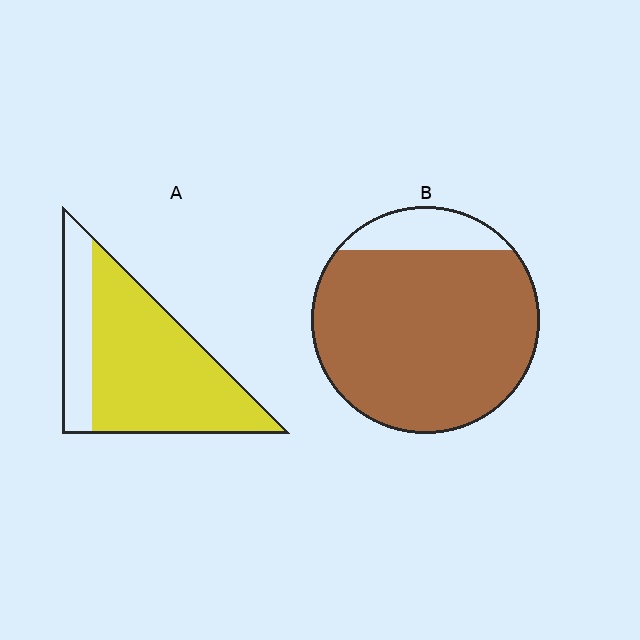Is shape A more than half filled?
Yes.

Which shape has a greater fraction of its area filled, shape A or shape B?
Shape B.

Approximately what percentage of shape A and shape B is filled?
A is approximately 75% and B is approximately 85%.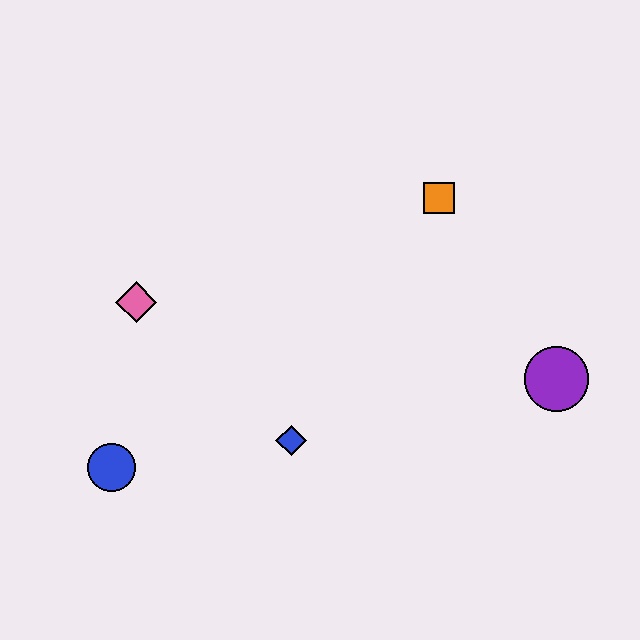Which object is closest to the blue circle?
The pink diamond is closest to the blue circle.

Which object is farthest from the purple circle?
The blue circle is farthest from the purple circle.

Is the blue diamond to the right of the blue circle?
Yes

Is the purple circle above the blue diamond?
Yes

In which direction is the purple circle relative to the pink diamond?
The purple circle is to the right of the pink diamond.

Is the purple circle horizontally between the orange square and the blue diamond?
No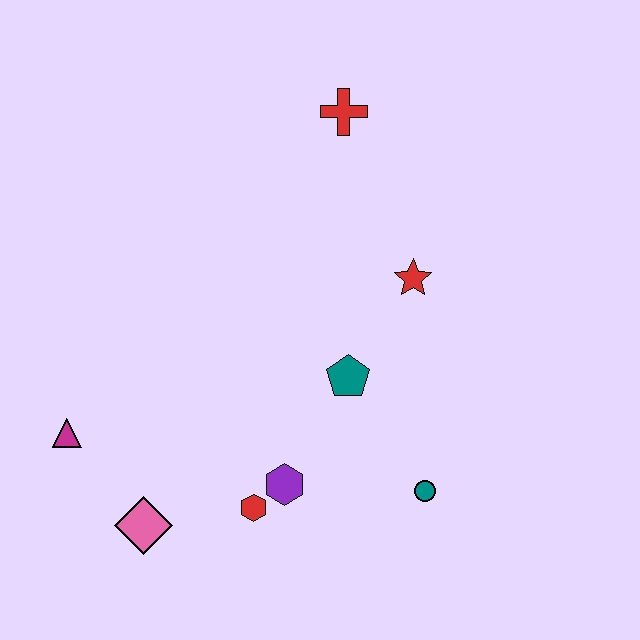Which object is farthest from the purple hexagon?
The red cross is farthest from the purple hexagon.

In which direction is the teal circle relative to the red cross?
The teal circle is below the red cross.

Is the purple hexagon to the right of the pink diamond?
Yes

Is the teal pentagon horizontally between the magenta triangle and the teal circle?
Yes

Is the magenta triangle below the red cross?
Yes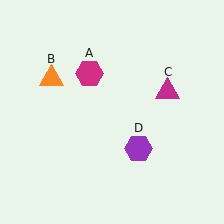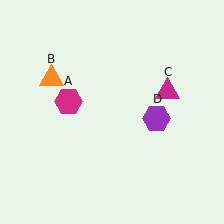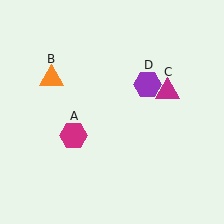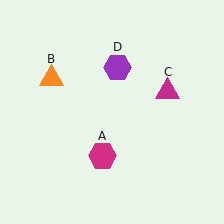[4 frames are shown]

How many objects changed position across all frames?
2 objects changed position: magenta hexagon (object A), purple hexagon (object D).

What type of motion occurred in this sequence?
The magenta hexagon (object A), purple hexagon (object D) rotated counterclockwise around the center of the scene.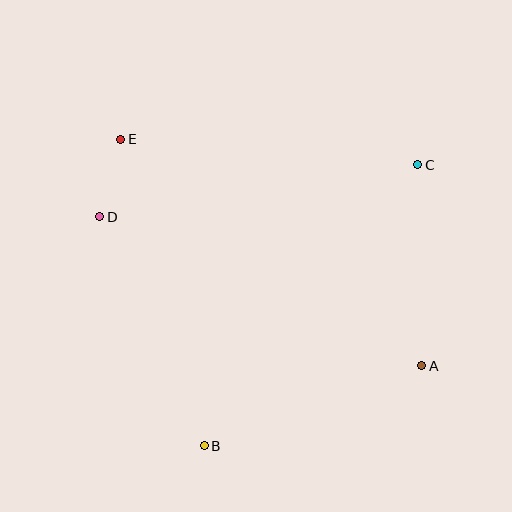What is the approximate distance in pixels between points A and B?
The distance between A and B is approximately 231 pixels.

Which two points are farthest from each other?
Points A and E are farthest from each other.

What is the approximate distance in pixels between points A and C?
The distance between A and C is approximately 201 pixels.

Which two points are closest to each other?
Points D and E are closest to each other.